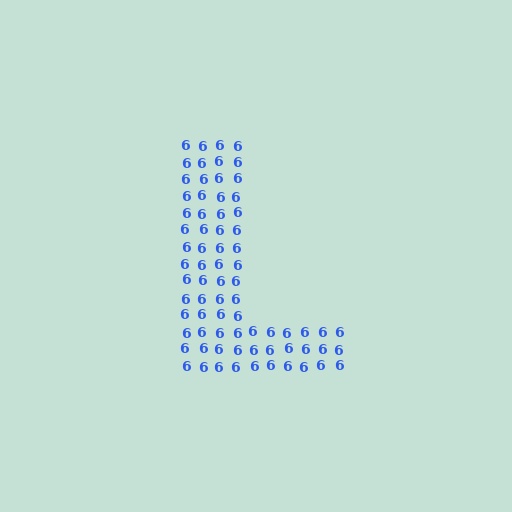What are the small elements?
The small elements are digit 6's.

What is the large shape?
The large shape is the letter L.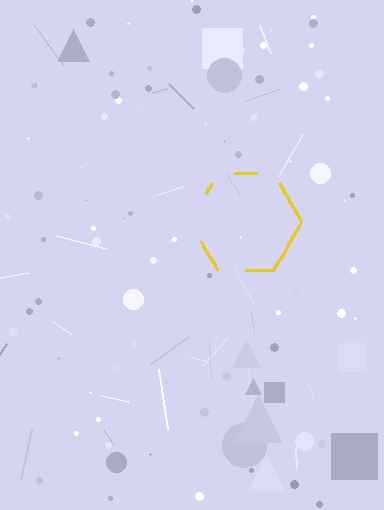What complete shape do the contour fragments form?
The contour fragments form a hexagon.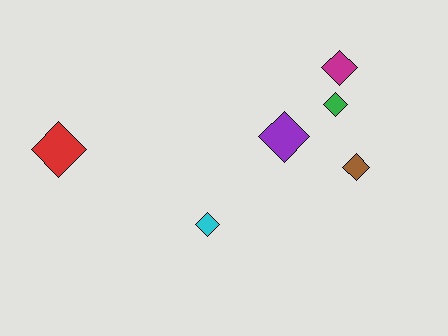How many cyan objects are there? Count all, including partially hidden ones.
There is 1 cyan object.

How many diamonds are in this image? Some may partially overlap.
There are 6 diamonds.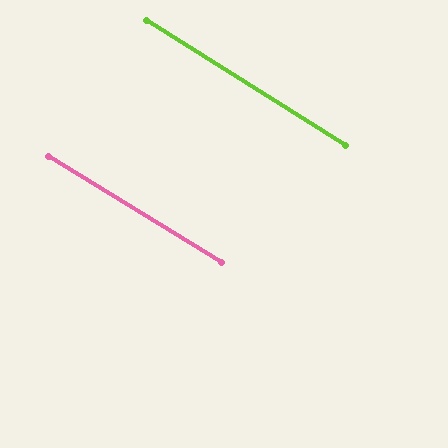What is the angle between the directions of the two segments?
Approximately 0 degrees.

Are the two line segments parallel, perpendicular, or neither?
Parallel — their directions differ by only 0.4°.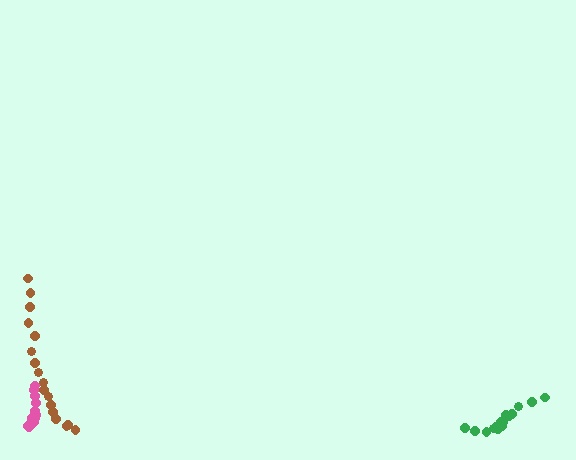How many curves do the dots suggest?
There are 3 distinct paths.